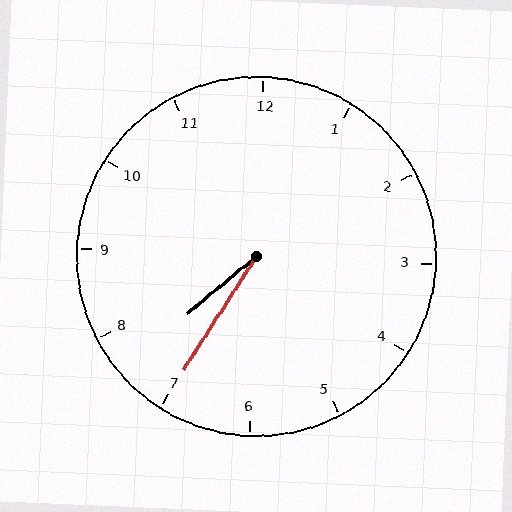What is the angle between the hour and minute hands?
Approximately 18 degrees.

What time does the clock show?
7:35.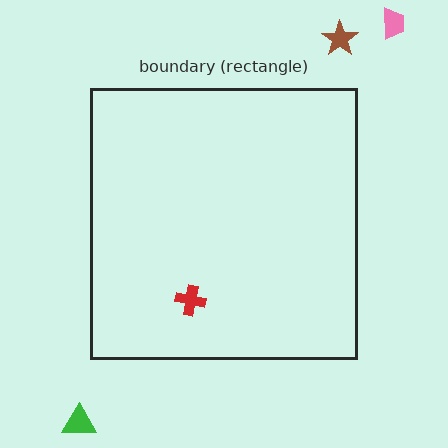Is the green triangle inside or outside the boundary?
Outside.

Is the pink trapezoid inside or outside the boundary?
Outside.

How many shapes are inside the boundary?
1 inside, 3 outside.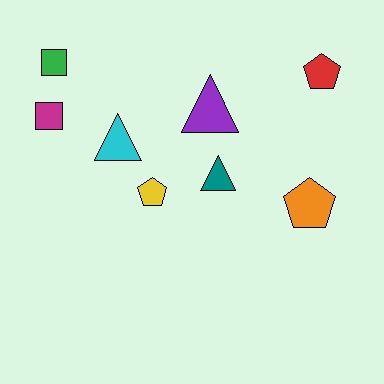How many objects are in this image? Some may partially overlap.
There are 8 objects.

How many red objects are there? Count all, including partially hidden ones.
There is 1 red object.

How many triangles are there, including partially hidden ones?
There are 3 triangles.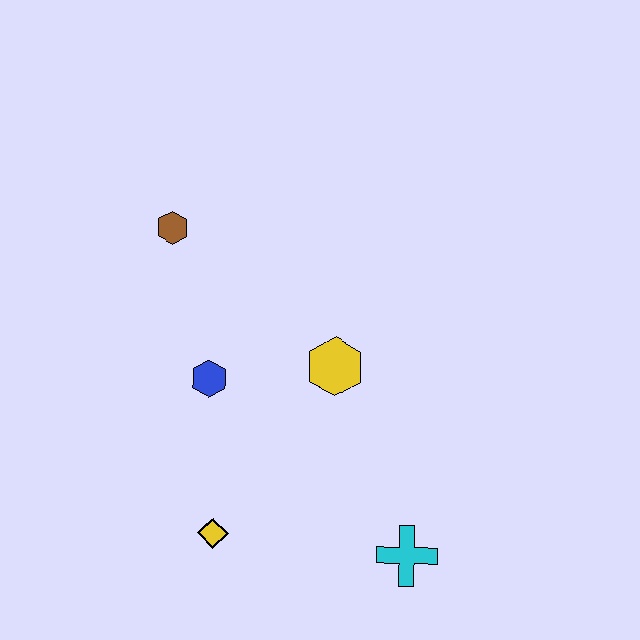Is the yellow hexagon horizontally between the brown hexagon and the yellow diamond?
No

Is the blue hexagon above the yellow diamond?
Yes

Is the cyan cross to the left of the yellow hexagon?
No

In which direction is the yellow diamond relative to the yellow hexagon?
The yellow diamond is below the yellow hexagon.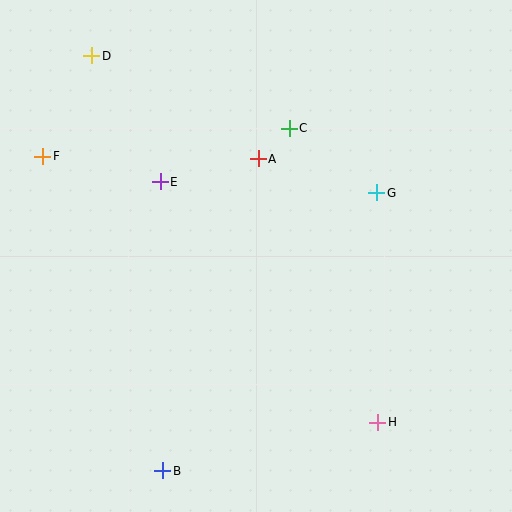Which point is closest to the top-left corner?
Point D is closest to the top-left corner.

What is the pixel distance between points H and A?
The distance between H and A is 290 pixels.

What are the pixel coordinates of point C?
Point C is at (289, 128).